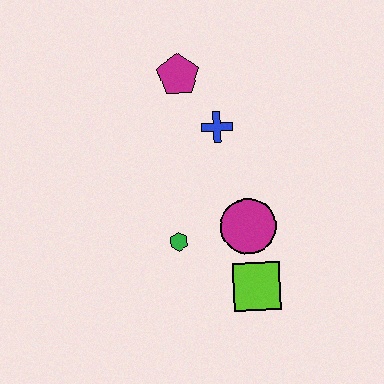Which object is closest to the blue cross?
The magenta pentagon is closest to the blue cross.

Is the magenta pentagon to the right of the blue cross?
No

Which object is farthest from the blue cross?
The lime square is farthest from the blue cross.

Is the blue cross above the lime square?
Yes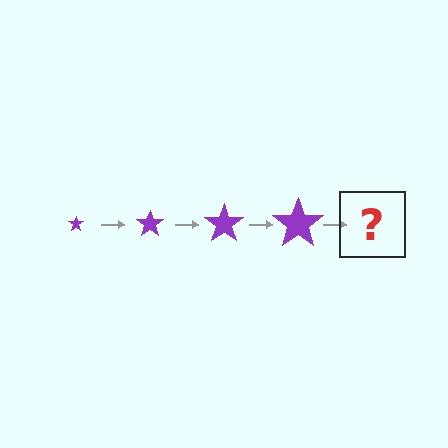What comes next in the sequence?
The next element should be a purple star, larger than the previous one.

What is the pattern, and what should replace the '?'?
The pattern is that the star gets progressively larger each step. The '?' should be a purple star, larger than the previous one.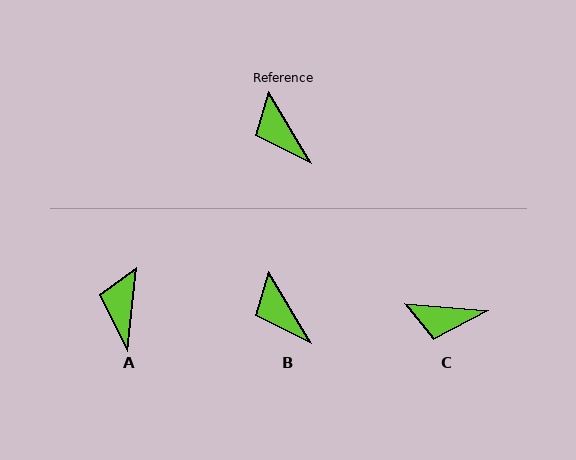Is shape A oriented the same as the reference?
No, it is off by about 37 degrees.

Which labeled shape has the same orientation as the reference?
B.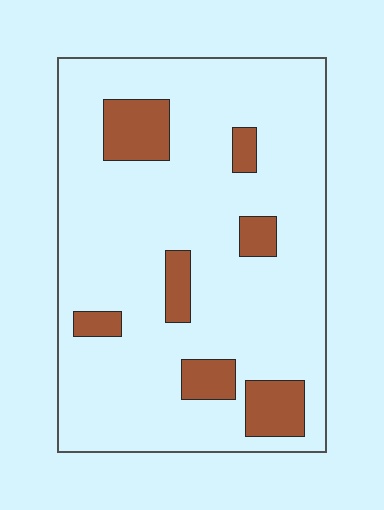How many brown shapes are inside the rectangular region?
7.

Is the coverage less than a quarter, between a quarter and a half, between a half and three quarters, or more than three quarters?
Less than a quarter.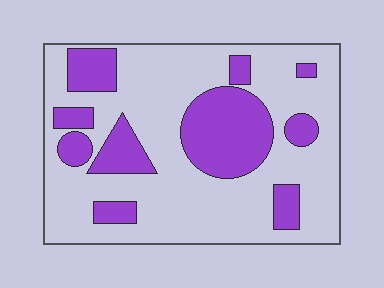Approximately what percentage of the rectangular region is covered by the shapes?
Approximately 30%.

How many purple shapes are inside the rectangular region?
10.